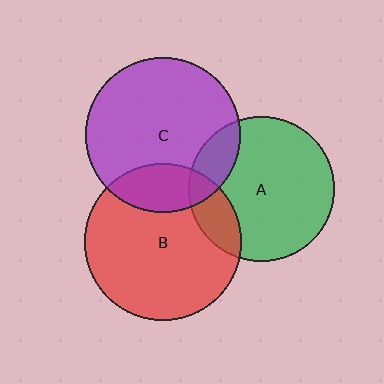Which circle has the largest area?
Circle B (red).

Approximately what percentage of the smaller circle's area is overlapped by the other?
Approximately 15%.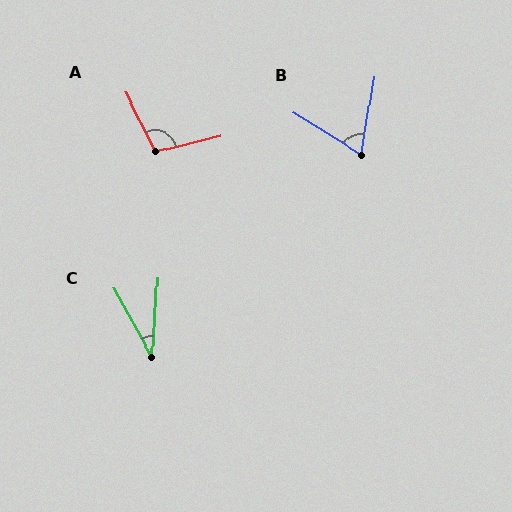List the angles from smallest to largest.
C (32°), B (67°), A (103°).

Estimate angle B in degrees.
Approximately 67 degrees.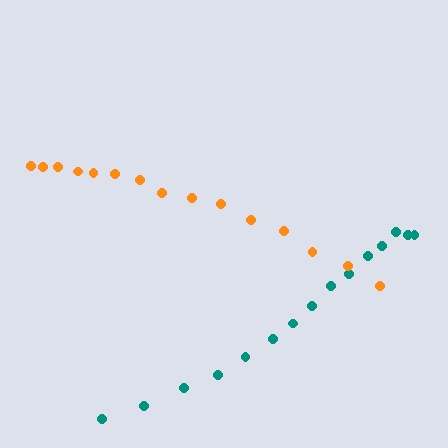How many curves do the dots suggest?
There are 2 distinct paths.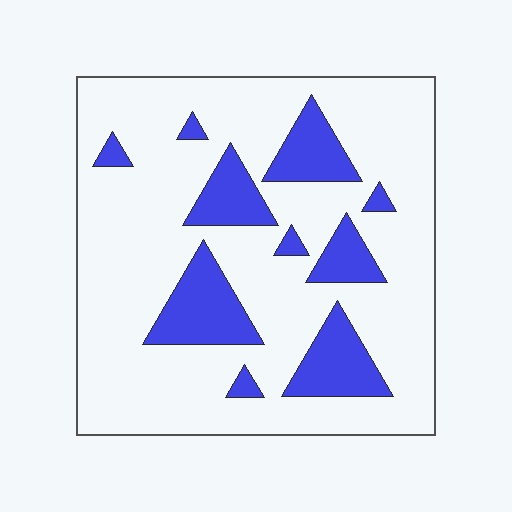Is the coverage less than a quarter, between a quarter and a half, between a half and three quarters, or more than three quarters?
Less than a quarter.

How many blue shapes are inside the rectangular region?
10.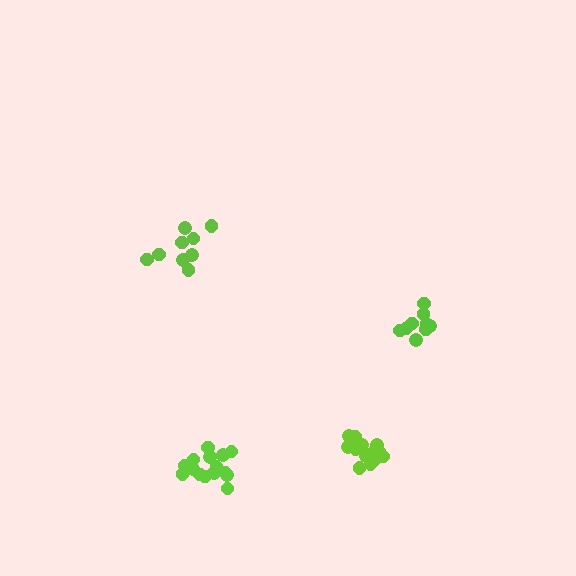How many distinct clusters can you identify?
There are 4 distinct clusters.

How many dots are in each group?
Group 1: 9 dots, Group 2: 13 dots, Group 3: 9 dots, Group 4: 15 dots (46 total).